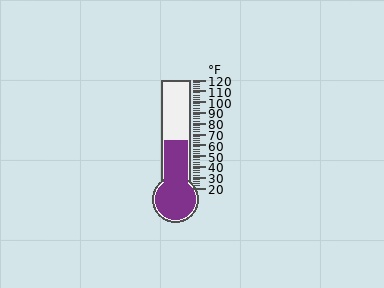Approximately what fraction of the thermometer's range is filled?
The thermometer is filled to approximately 45% of its range.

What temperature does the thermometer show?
The thermometer shows approximately 64°F.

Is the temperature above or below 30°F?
The temperature is above 30°F.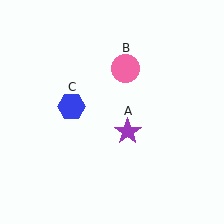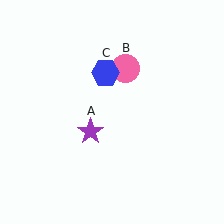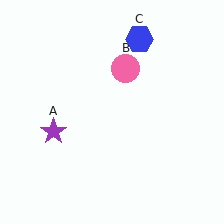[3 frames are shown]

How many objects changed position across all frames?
2 objects changed position: purple star (object A), blue hexagon (object C).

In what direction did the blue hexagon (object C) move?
The blue hexagon (object C) moved up and to the right.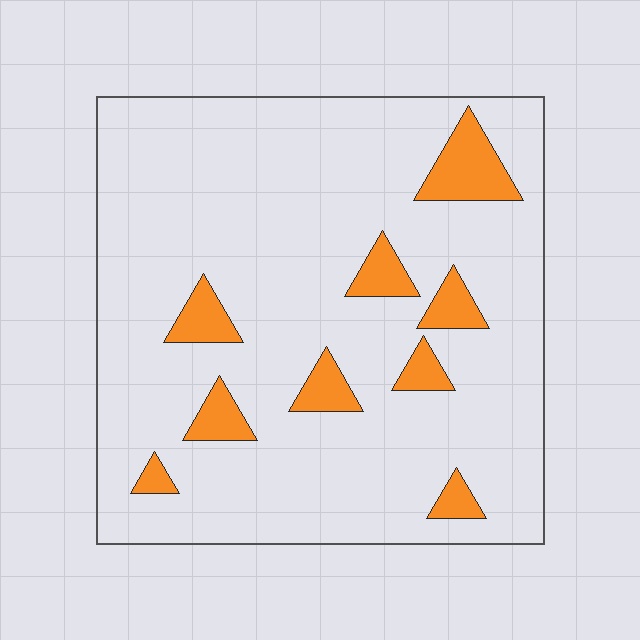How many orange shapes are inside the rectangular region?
9.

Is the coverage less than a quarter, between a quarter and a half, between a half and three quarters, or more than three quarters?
Less than a quarter.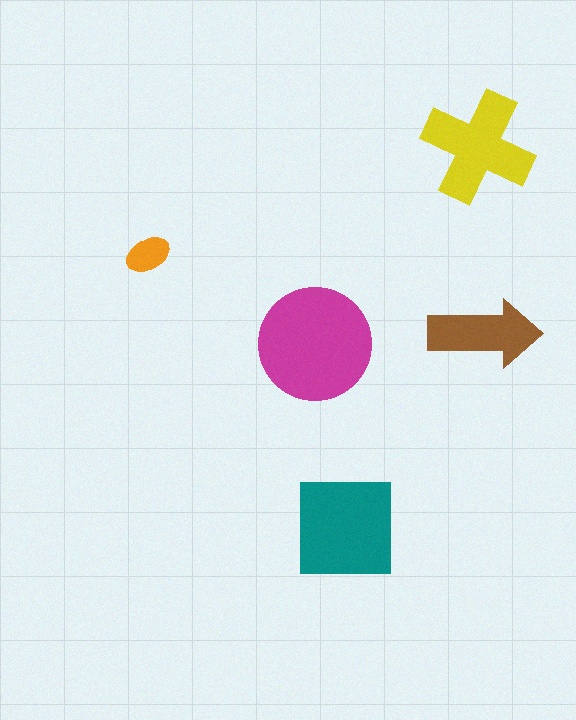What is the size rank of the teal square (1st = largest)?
2nd.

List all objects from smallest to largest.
The orange ellipse, the brown arrow, the yellow cross, the teal square, the magenta circle.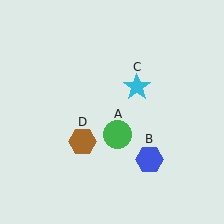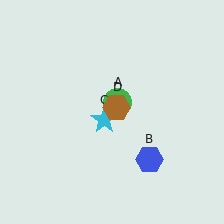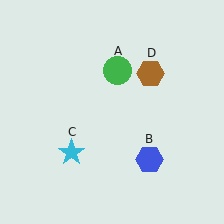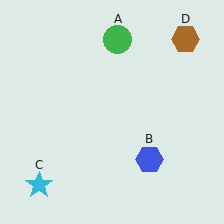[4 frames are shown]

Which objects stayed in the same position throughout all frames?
Blue hexagon (object B) remained stationary.